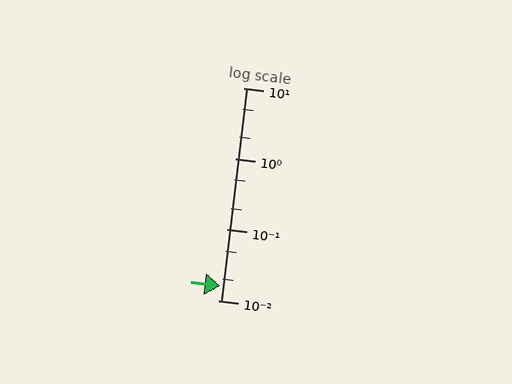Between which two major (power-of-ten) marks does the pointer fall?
The pointer is between 0.01 and 0.1.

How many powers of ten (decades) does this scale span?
The scale spans 3 decades, from 0.01 to 10.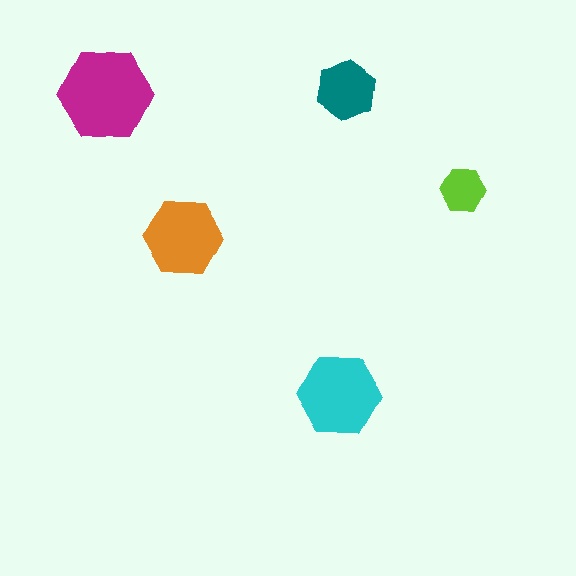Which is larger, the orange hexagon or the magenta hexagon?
The magenta one.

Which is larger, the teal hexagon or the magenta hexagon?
The magenta one.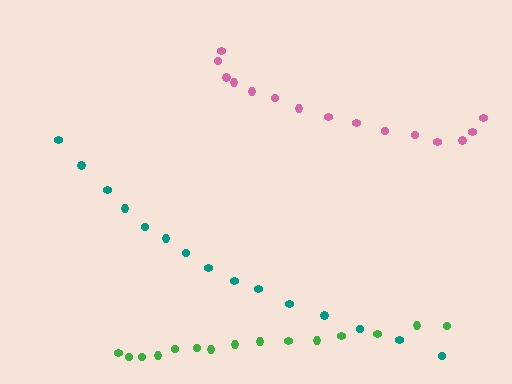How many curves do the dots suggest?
There are 3 distinct paths.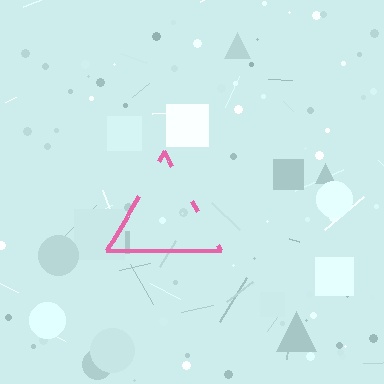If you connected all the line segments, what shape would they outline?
They would outline a triangle.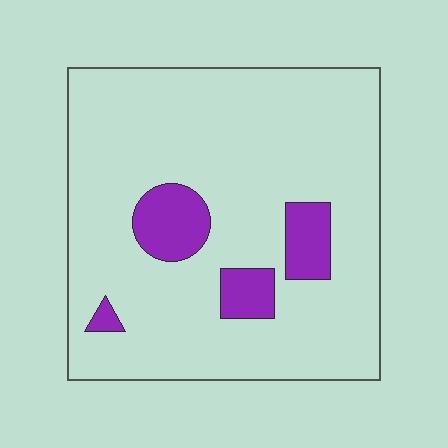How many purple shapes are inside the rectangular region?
4.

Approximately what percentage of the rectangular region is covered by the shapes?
Approximately 10%.